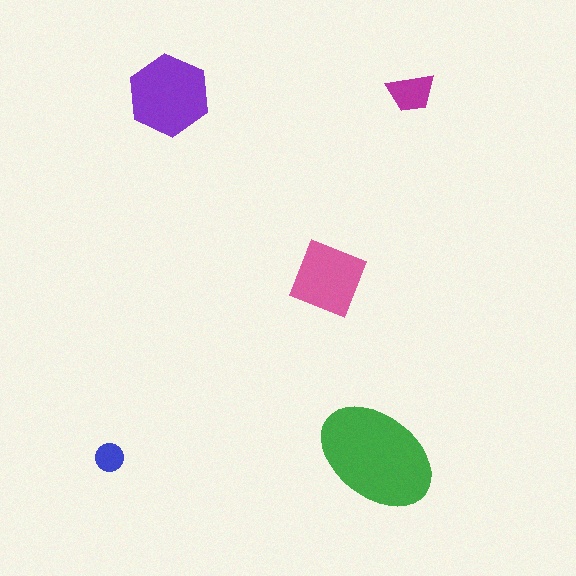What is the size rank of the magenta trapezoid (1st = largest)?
4th.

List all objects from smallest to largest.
The blue circle, the magenta trapezoid, the pink square, the purple hexagon, the green ellipse.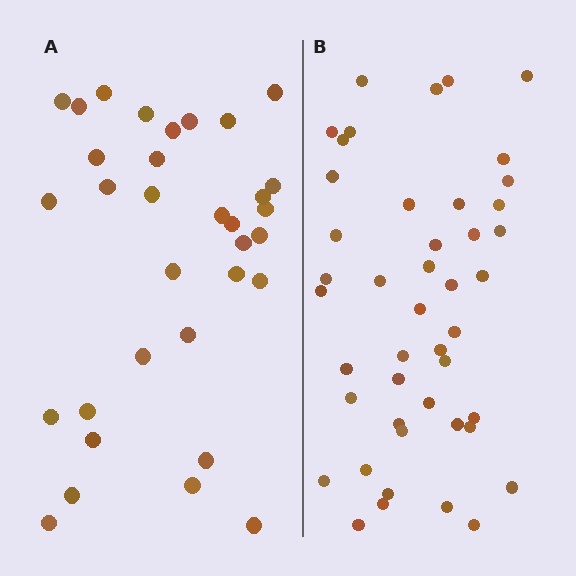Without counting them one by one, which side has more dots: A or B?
Region B (the right region) has more dots.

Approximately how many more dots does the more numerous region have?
Region B has roughly 12 or so more dots than region A.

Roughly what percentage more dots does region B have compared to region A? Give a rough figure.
About 35% more.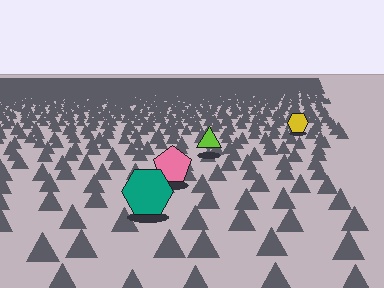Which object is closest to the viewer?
The teal hexagon is closest. The texture marks near it are larger and more spread out.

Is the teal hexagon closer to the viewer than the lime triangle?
Yes. The teal hexagon is closer — you can tell from the texture gradient: the ground texture is coarser near it.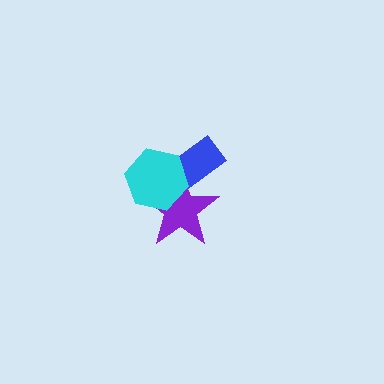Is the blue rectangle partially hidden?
Yes, it is partially covered by another shape.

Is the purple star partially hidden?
Yes, it is partially covered by another shape.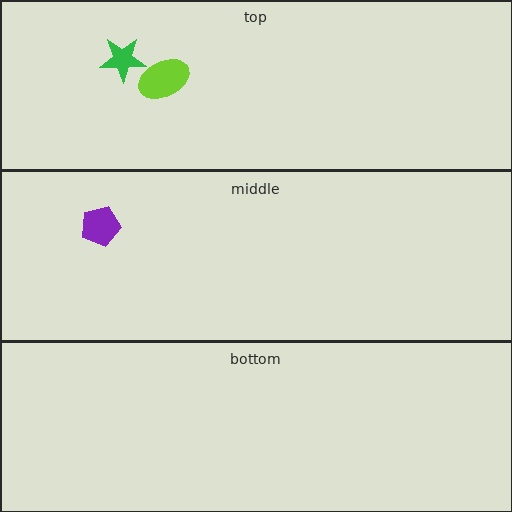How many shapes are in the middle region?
1.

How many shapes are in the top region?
2.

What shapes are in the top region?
The green star, the lime ellipse.